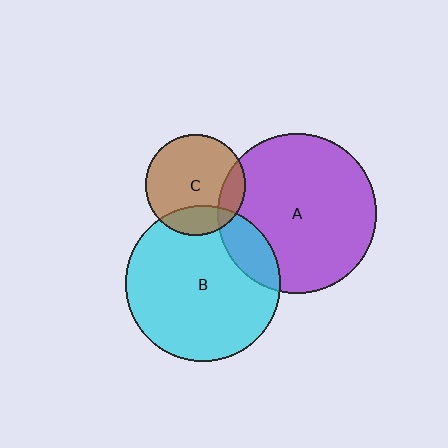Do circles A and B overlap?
Yes.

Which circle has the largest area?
Circle A (purple).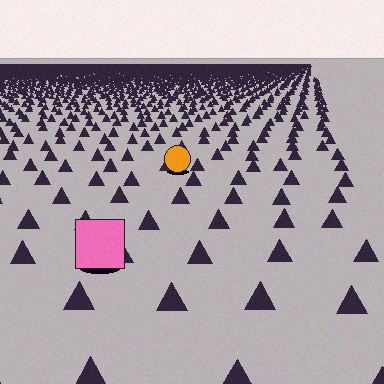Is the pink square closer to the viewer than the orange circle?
Yes. The pink square is closer — you can tell from the texture gradient: the ground texture is coarser near it.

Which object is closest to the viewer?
The pink square is closest. The texture marks near it are larger and more spread out.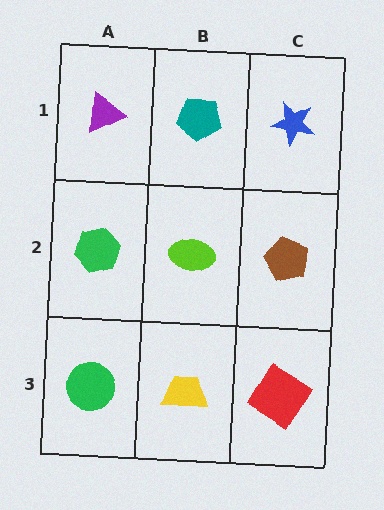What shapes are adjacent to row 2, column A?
A purple triangle (row 1, column A), a green circle (row 3, column A), a lime ellipse (row 2, column B).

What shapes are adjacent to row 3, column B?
A lime ellipse (row 2, column B), a green circle (row 3, column A), a red diamond (row 3, column C).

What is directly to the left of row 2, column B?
A green hexagon.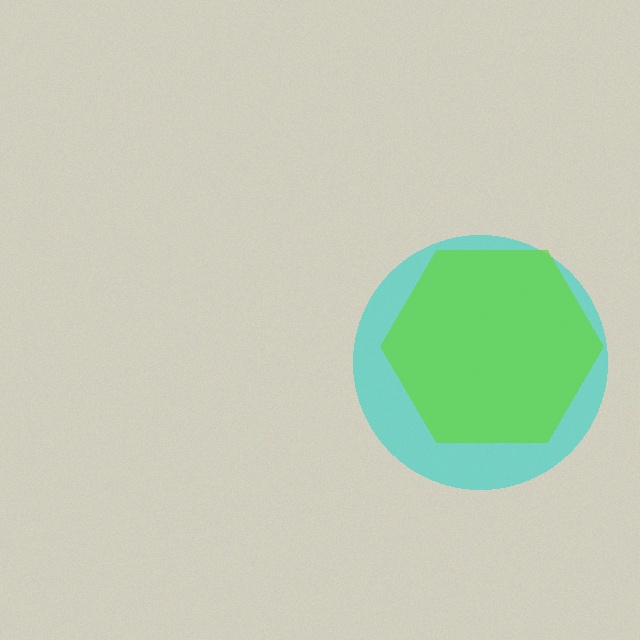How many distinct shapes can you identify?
There are 2 distinct shapes: a cyan circle, a lime hexagon.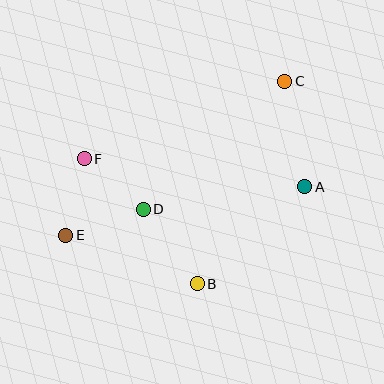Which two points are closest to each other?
Points D and F are closest to each other.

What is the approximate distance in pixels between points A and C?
The distance between A and C is approximately 107 pixels.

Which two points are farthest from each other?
Points C and E are farthest from each other.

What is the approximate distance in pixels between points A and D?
The distance between A and D is approximately 163 pixels.